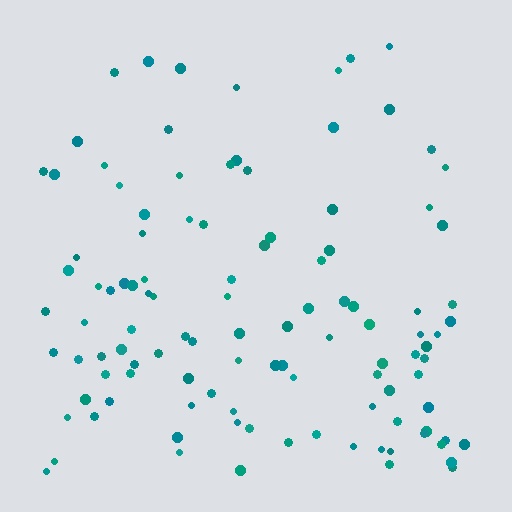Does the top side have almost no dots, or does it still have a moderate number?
Still a moderate number, just noticeably fewer than the bottom.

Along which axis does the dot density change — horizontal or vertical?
Vertical.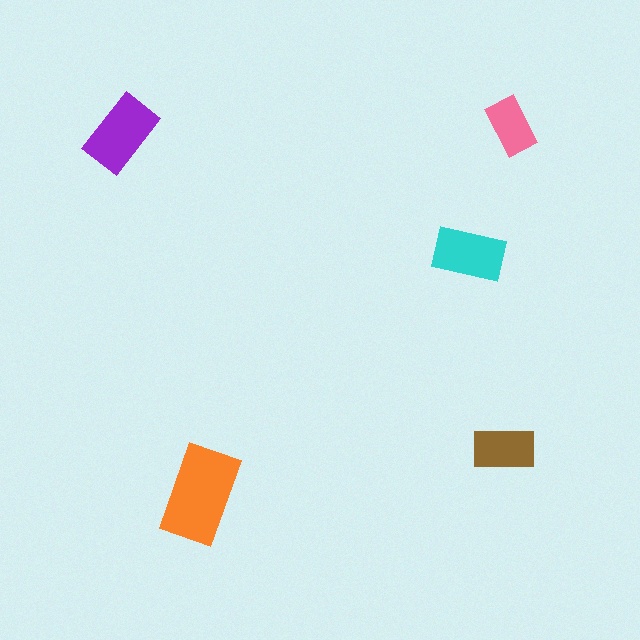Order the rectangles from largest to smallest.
the orange one, the purple one, the cyan one, the brown one, the pink one.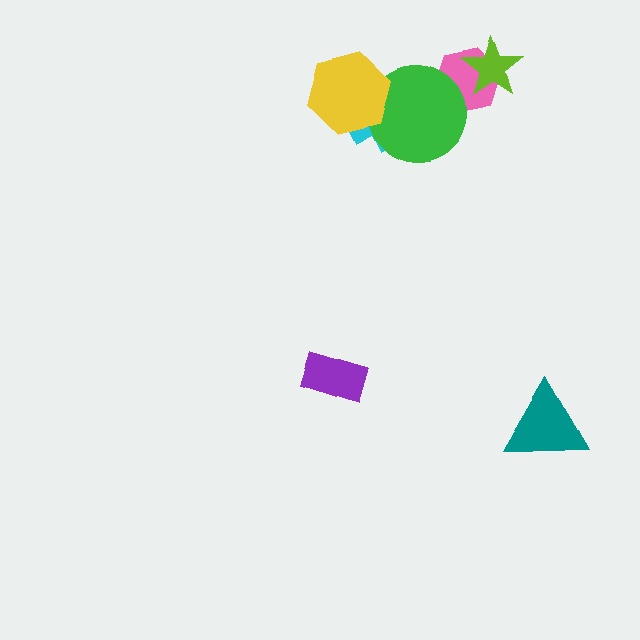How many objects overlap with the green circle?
3 objects overlap with the green circle.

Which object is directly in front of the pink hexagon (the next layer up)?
The green circle is directly in front of the pink hexagon.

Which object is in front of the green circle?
The yellow hexagon is in front of the green circle.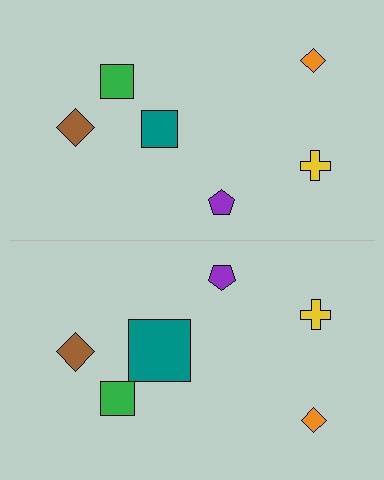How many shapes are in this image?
There are 12 shapes in this image.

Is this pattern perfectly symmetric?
No, the pattern is not perfectly symmetric. The teal square on the bottom side has a different size than its mirror counterpart.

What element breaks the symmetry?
The teal square on the bottom side has a different size than its mirror counterpart.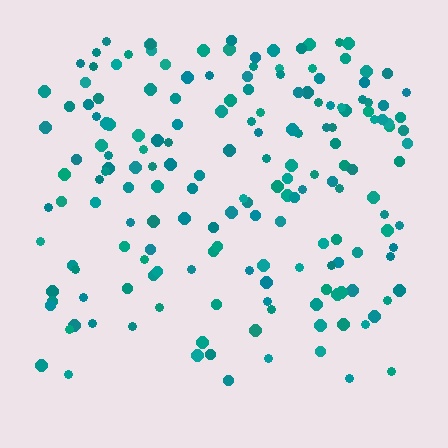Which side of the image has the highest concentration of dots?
The top.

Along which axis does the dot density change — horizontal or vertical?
Vertical.